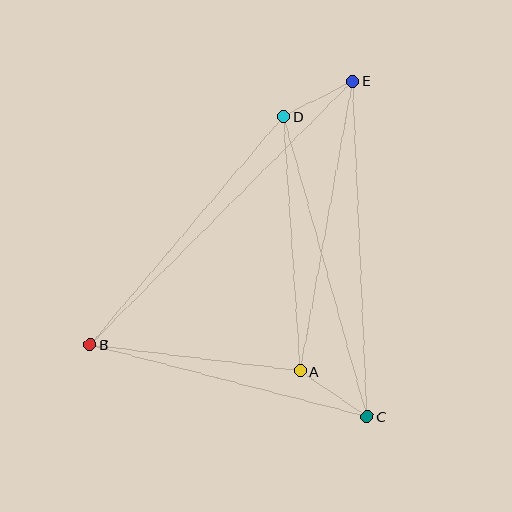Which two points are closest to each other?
Points D and E are closest to each other.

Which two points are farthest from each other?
Points B and E are farthest from each other.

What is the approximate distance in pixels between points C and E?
The distance between C and E is approximately 335 pixels.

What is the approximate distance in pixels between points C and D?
The distance between C and D is approximately 311 pixels.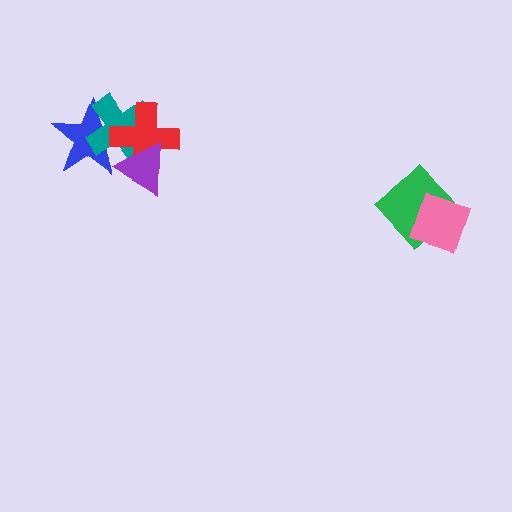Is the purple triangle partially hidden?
No, no other shape covers it.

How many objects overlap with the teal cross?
3 objects overlap with the teal cross.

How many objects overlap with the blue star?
3 objects overlap with the blue star.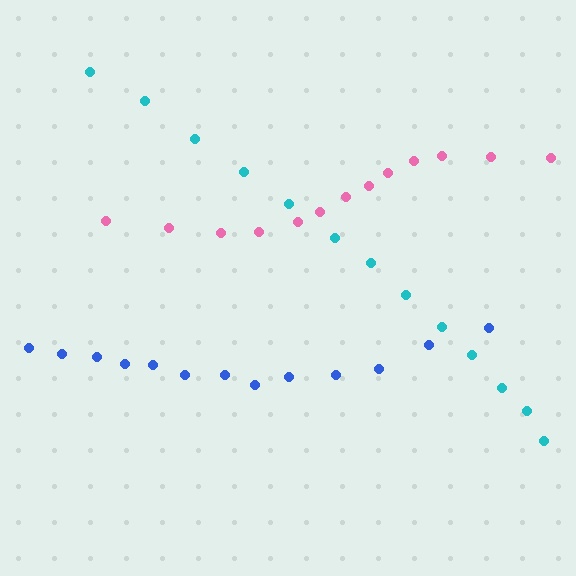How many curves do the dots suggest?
There are 3 distinct paths.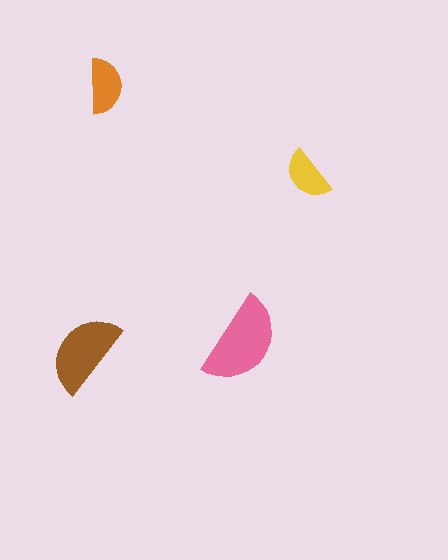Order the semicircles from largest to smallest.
the pink one, the brown one, the orange one, the yellow one.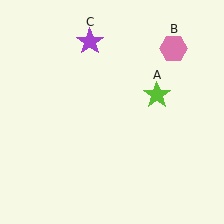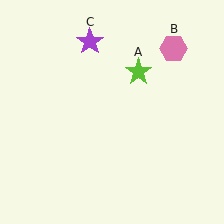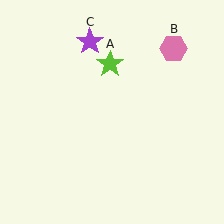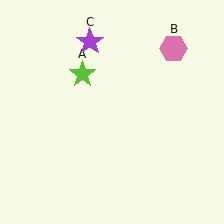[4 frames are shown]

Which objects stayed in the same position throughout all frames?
Pink hexagon (object B) and purple star (object C) remained stationary.